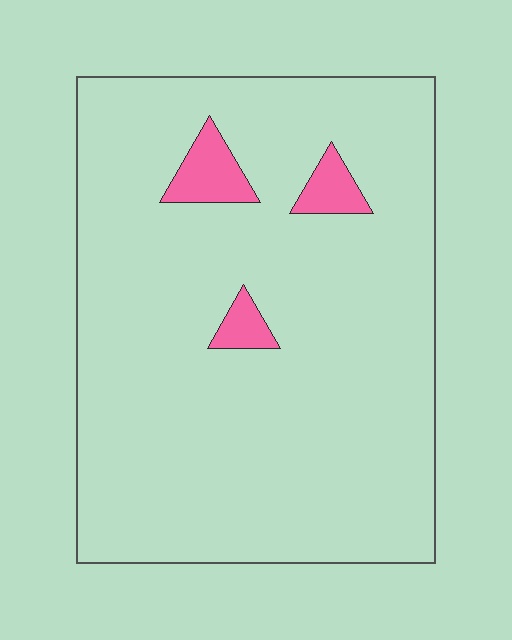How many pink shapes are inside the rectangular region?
3.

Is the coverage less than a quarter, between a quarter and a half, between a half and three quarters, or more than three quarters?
Less than a quarter.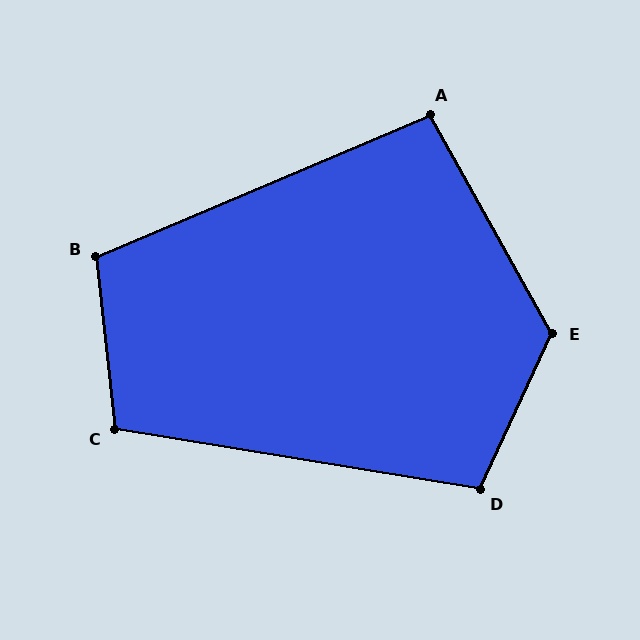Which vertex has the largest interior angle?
E, at approximately 126 degrees.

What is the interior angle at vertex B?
Approximately 107 degrees (obtuse).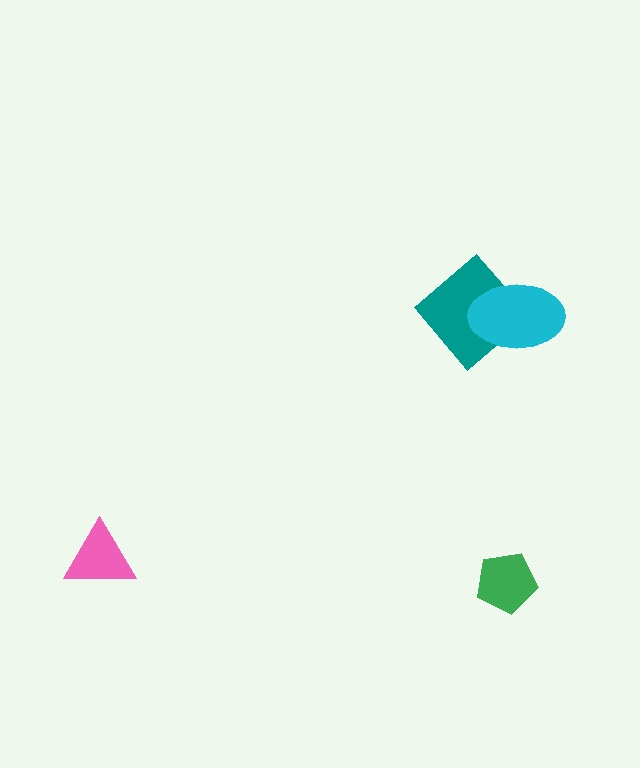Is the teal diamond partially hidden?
Yes, it is partially covered by another shape.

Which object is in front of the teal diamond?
The cyan ellipse is in front of the teal diamond.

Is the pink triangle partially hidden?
No, no other shape covers it.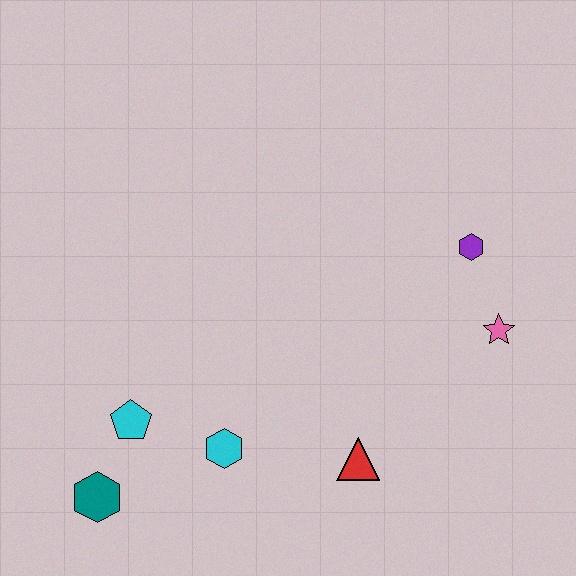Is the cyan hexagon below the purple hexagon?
Yes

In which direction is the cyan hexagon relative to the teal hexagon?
The cyan hexagon is to the right of the teal hexagon.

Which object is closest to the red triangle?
The cyan hexagon is closest to the red triangle.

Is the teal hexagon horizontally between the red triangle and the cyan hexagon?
No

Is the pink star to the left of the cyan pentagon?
No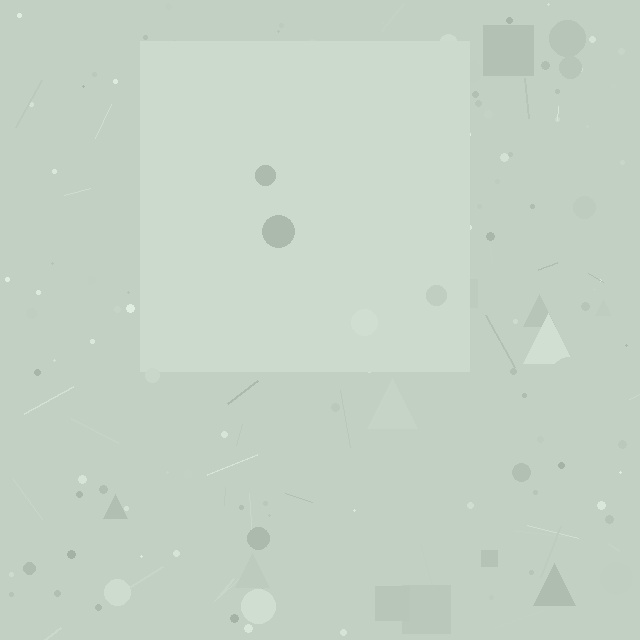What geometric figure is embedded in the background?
A square is embedded in the background.